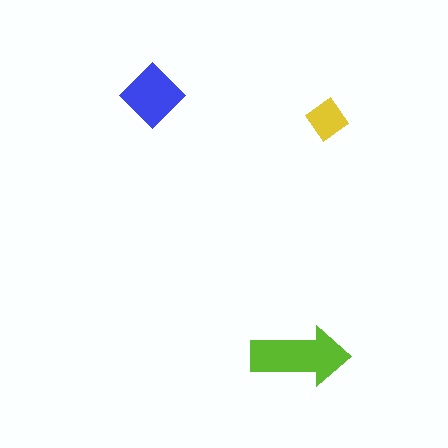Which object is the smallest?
The yellow diamond.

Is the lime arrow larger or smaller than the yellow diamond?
Larger.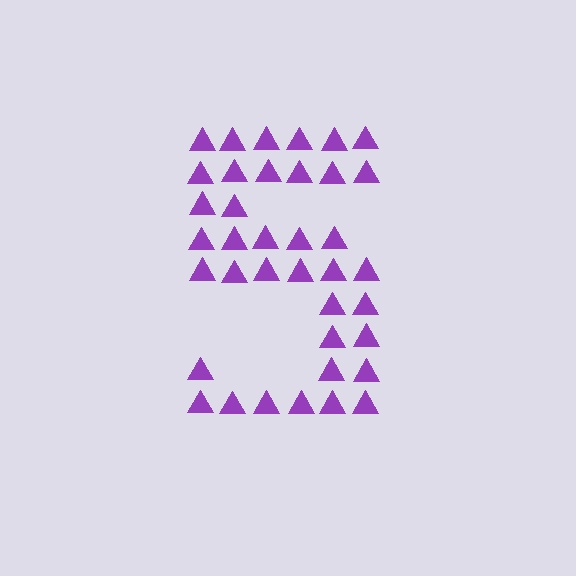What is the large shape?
The large shape is the digit 5.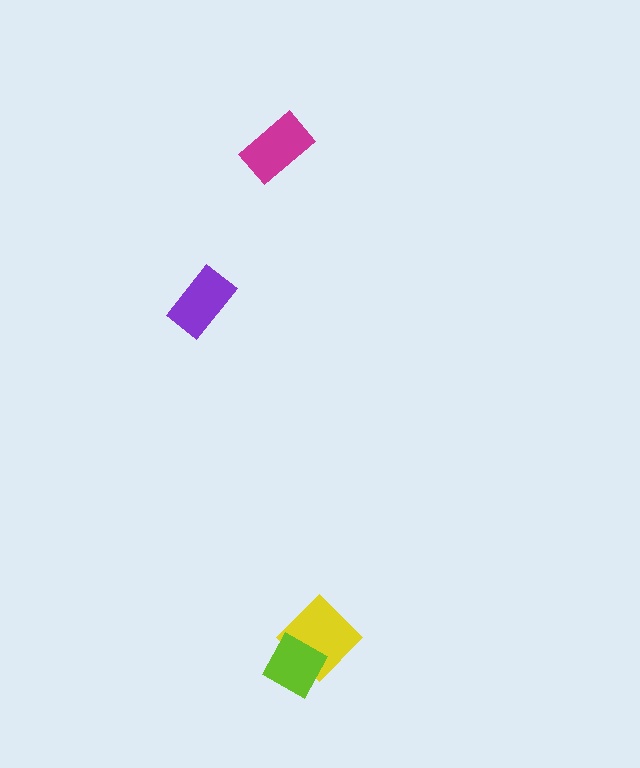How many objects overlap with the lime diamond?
1 object overlaps with the lime diamond.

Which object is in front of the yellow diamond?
The lime diamond is in front of the yellow diamond.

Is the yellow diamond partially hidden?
Yes, it is partially covered by another shape.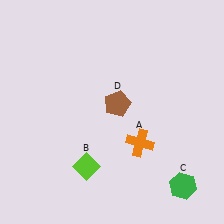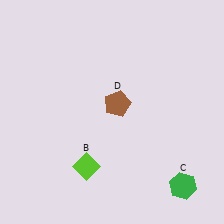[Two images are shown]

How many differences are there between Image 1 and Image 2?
There is 1 difference between the two images.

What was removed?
The orange cross (A) was removed in Image 2.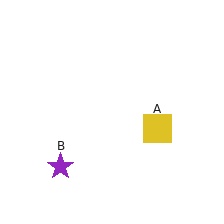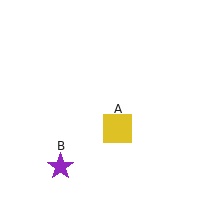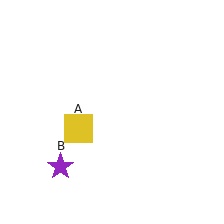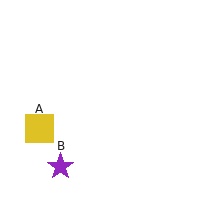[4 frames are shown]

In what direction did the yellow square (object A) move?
The yellow square (object A) moved left.